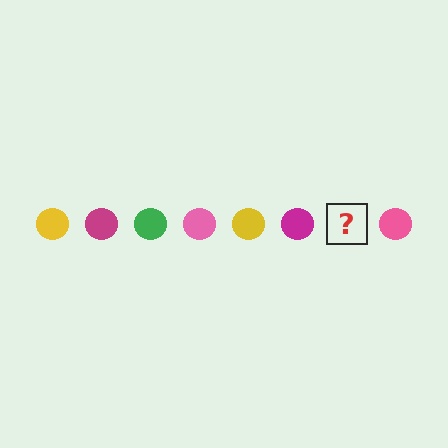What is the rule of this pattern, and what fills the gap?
The rule is that the pattern cycles through yellow, magenta, green, pink circles. The gap should be filled with a green circle.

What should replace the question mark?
The question mark should be replaced with a green circle.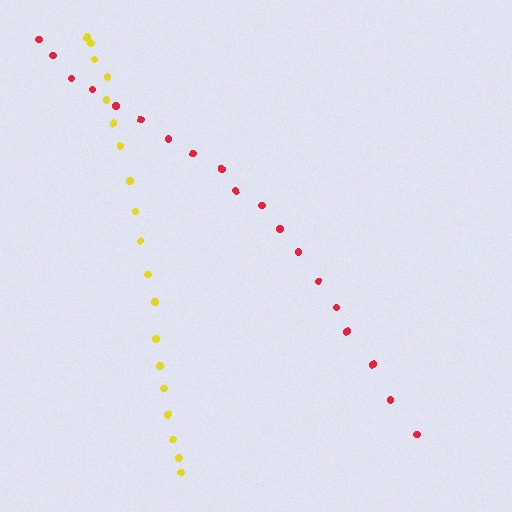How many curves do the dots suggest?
There are 2 distinct paths.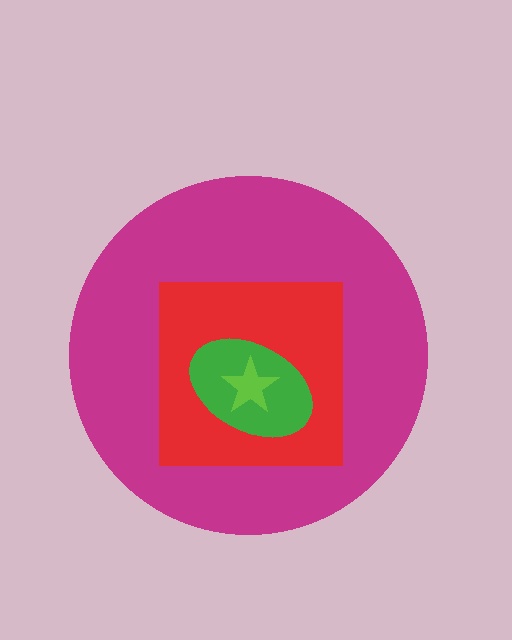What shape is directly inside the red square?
The green ellipse.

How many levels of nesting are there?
4.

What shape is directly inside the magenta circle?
The red square.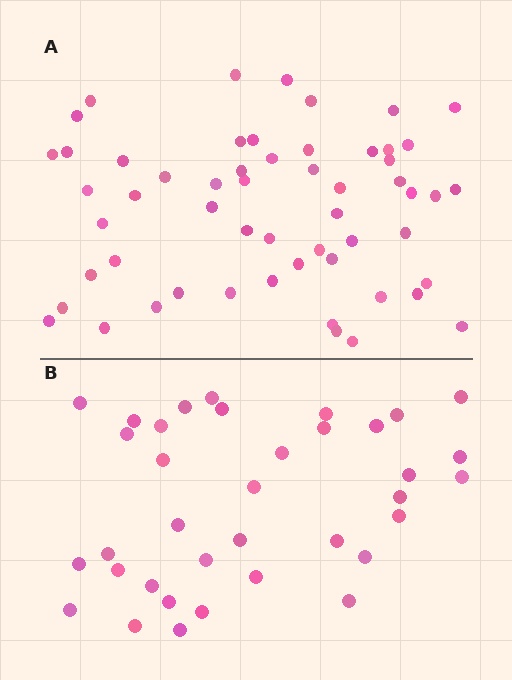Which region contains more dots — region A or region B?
Region A (the top region) has more dots.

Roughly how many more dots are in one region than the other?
Region A has approximately 20 more dots than region B.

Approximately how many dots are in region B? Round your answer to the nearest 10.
About 40 dots. (The exact count is 36, which rounds to 40.)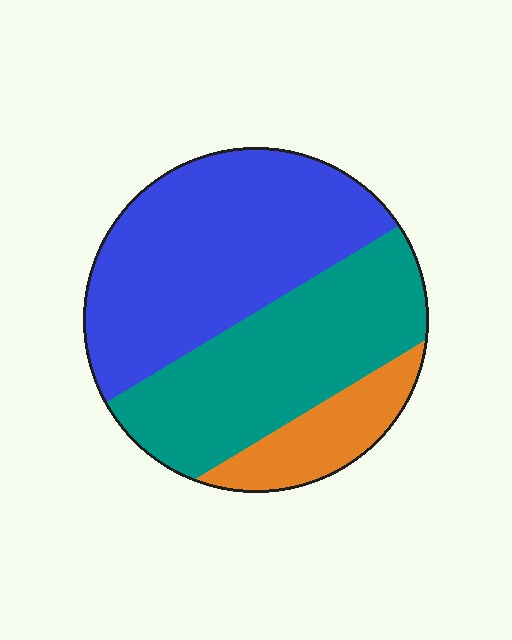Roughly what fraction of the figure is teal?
Teal takes up between a quarter and a half of the figure.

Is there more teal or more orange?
Teal.